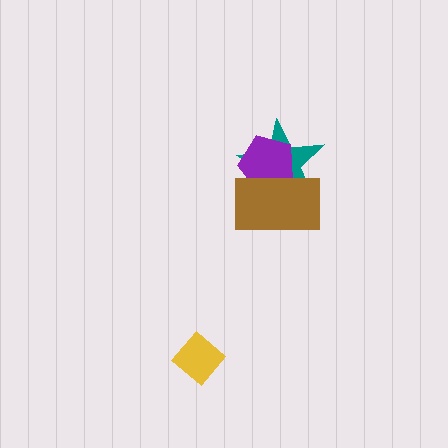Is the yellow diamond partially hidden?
No, no other shape covers it.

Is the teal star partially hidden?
Yes, it is partially covered by another shape.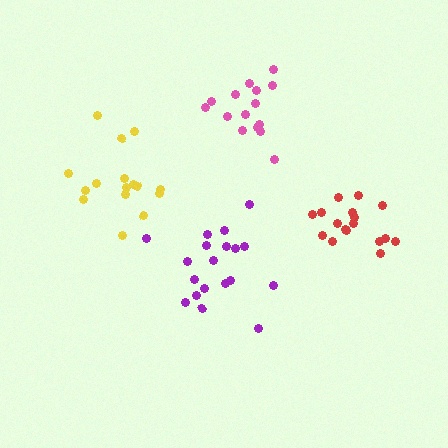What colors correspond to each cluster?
The clusters are colored: purple, pink, red, yellow.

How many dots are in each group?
Group 1: 19 dots, Group 2: 15 dots, Group 3: 17 dots, Group 4: 16 dots (67 total).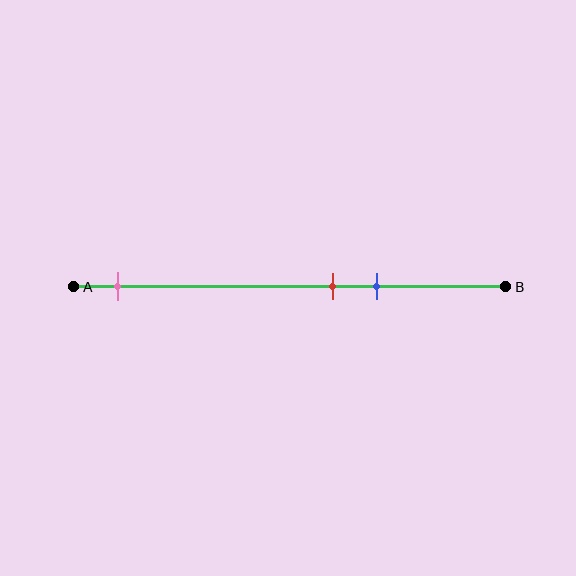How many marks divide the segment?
There are 3 marks dividing the segment.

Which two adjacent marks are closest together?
The red and blue marks are the closest adjacent pair.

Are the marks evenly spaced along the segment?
No, the marks are not evenly spaced.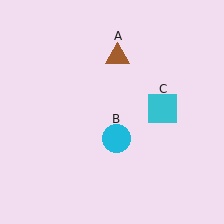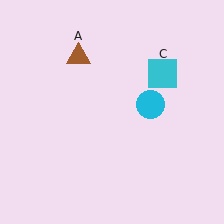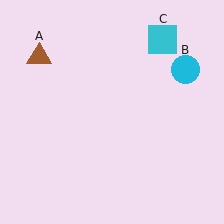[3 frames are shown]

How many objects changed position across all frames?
3 objects changed position: brown triangle (object A), cyan circle (object B), cyan square (object C).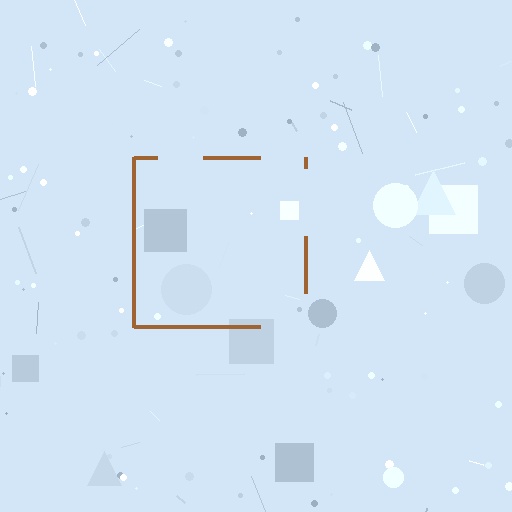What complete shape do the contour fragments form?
The contour fragments form a square.